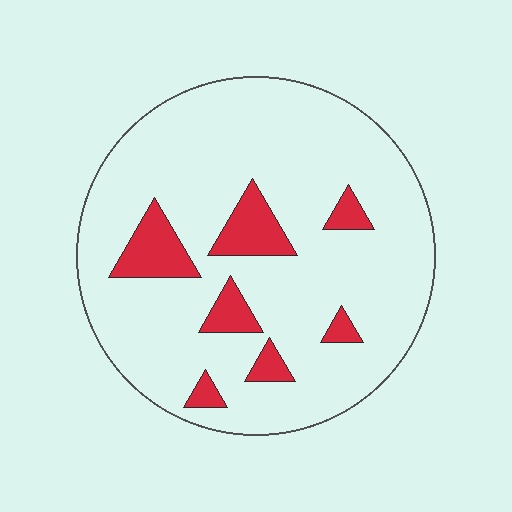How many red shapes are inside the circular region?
7.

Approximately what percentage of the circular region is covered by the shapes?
Approximately 15%.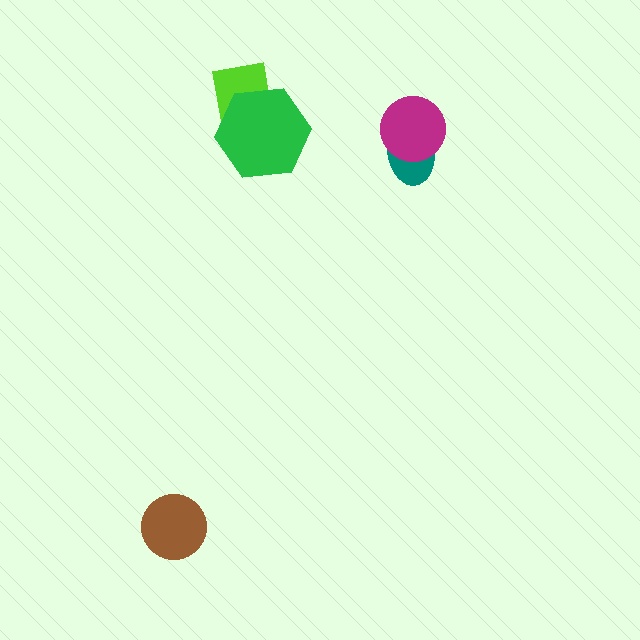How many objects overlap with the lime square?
1 object overlaps with the lime square.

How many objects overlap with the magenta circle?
1 object overlaps with the magenta circle.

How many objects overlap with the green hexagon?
1 object overlaps with the green hexagon.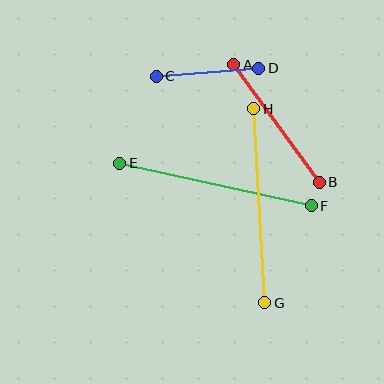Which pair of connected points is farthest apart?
Points E and F are farthest apart.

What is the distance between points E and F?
The distance is approximately 196 pixels.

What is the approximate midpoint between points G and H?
The midpoint is at approximately (259, 206) pixels.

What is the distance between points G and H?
The distance is approximately 194 pixels.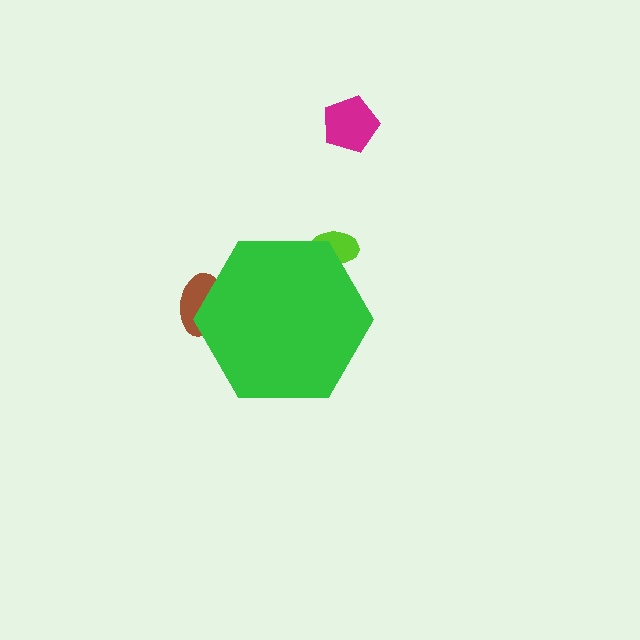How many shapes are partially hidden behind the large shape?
2 shapes are partially hidden.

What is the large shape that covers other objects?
A green hexagon.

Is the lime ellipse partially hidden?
Yes, the lime ellipse is partially hidden behind the green hexagon.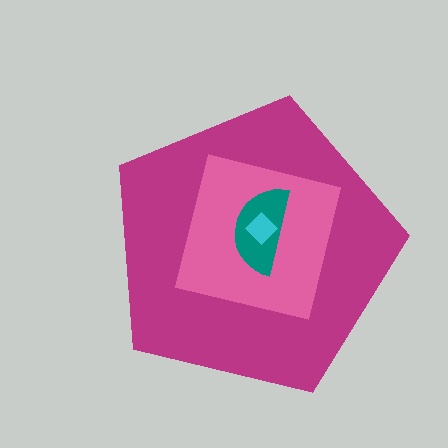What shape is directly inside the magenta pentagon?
The pink square.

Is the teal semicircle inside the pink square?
Yes.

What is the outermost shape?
The magenta pentagon.